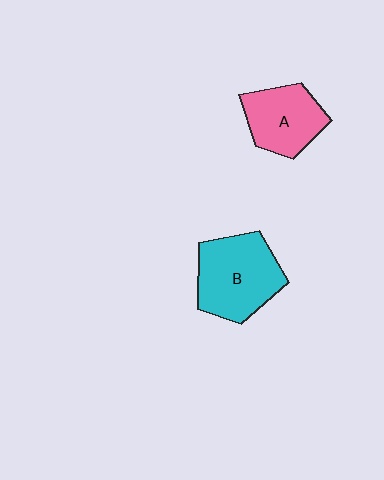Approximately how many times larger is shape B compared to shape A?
Approximately 1.3 times.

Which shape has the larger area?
Shape B (cyan).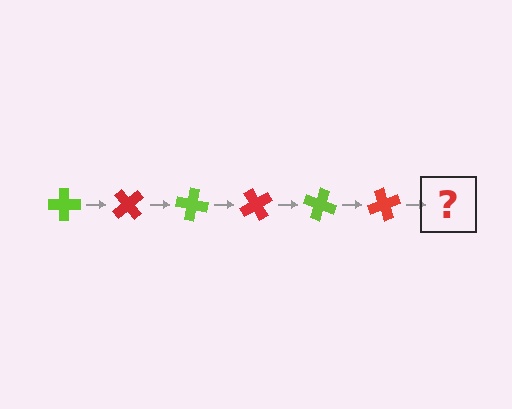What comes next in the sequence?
The next element should be a lime cross, rotated 300 degrees from the start.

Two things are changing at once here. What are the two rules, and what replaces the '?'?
The two rules are that it rotates 50 degrees each step and the color cycles through lime and red. The '?' should be a lime cross, rotated 300 degrees from the start.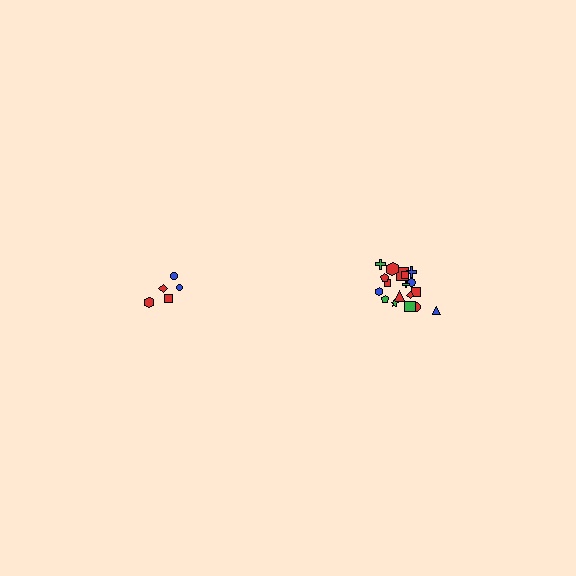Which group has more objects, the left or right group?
The right group.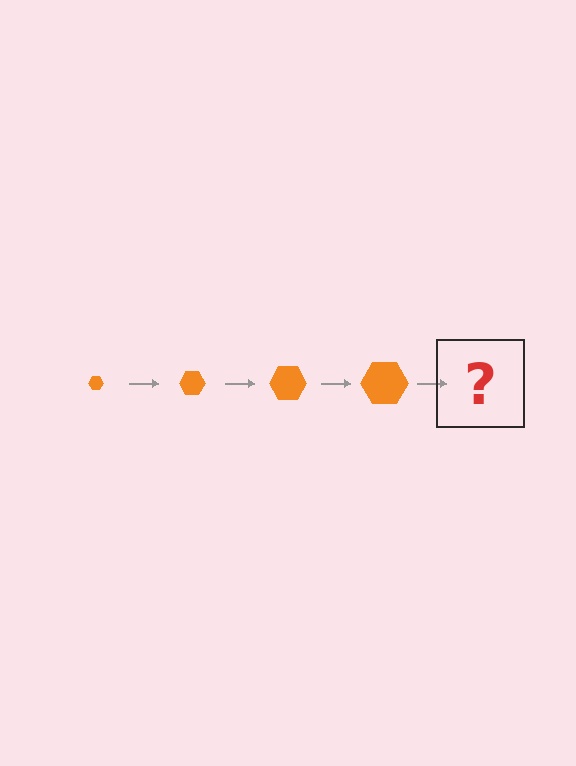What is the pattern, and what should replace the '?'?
The pattern is that the hexagon gets progressively larger each step. The '?' should be an orange hexagon, larger than the previous one.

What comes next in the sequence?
The next element should be an orange hexagon, larger than the previous one.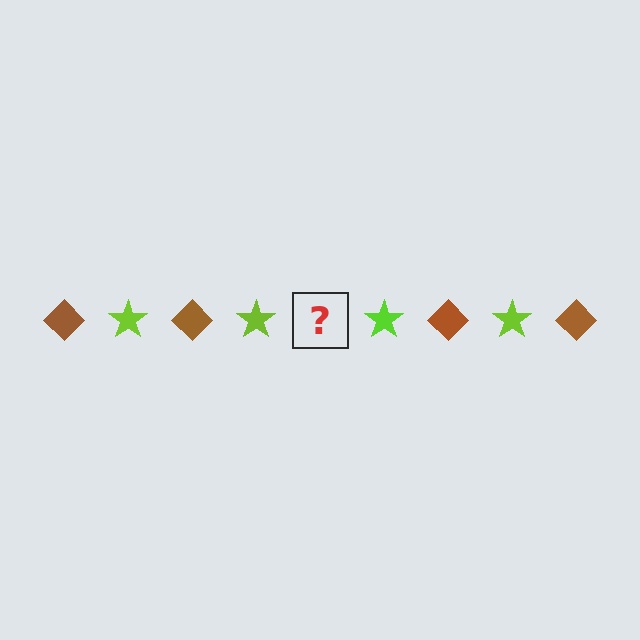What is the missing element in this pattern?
The missing element is a brown diamond.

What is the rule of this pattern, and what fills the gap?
The rule is that the pattern alternates between brown diamond and lime star. The gap should be filled with a brown diamond.